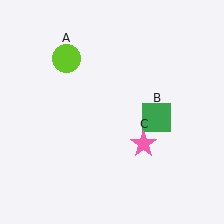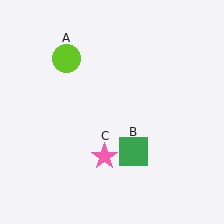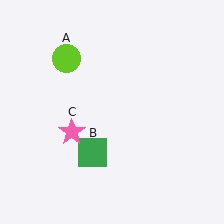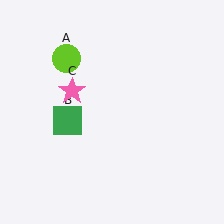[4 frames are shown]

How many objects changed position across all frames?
2 objects changed position: green square (object B), pink star (object C).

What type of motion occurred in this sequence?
The green square (object B), pink star (object C) rotated clockwise around the center of the scene.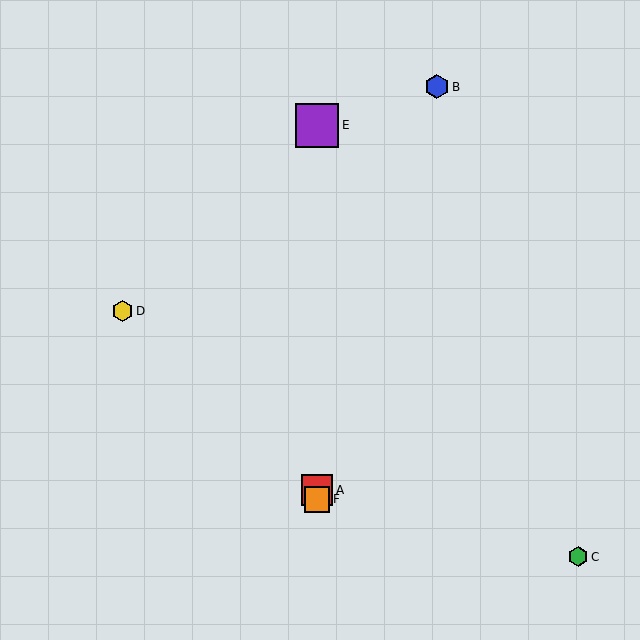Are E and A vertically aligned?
Yes, both are at x≈317.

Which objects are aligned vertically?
Objects A, E, F are aligned vertically.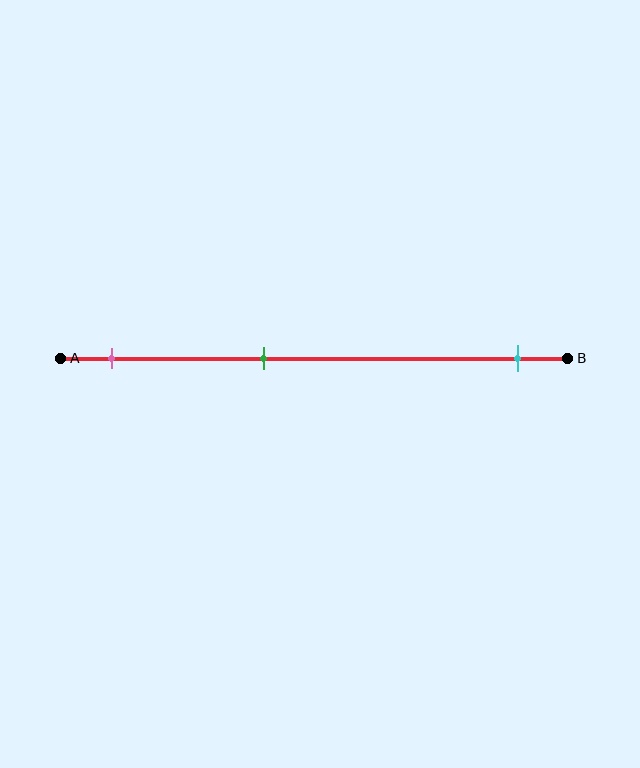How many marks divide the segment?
There are 3 marks dividing the segment.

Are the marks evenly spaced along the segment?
No, the marks are not evenly spaced.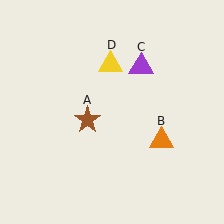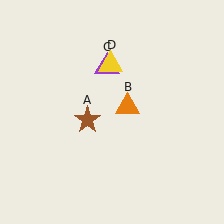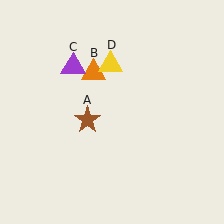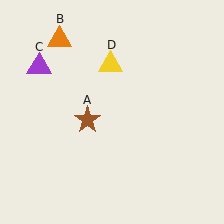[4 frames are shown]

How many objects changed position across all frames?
2 objects changed position: orange triangle (object B), purple triangle (object C).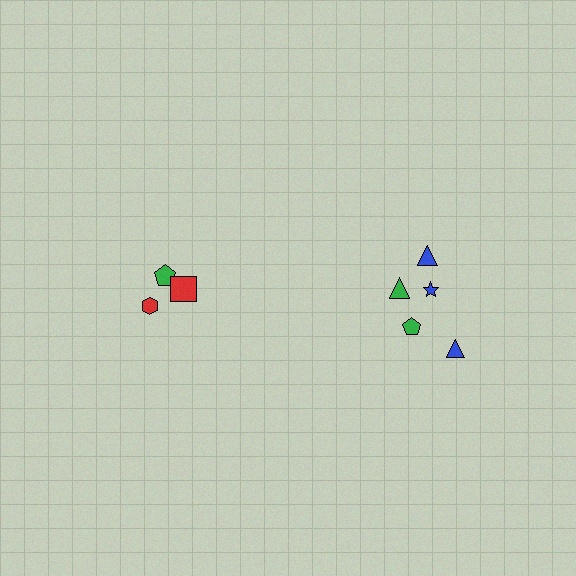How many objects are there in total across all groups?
There are 8 objects.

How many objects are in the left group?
There are 3 objects.